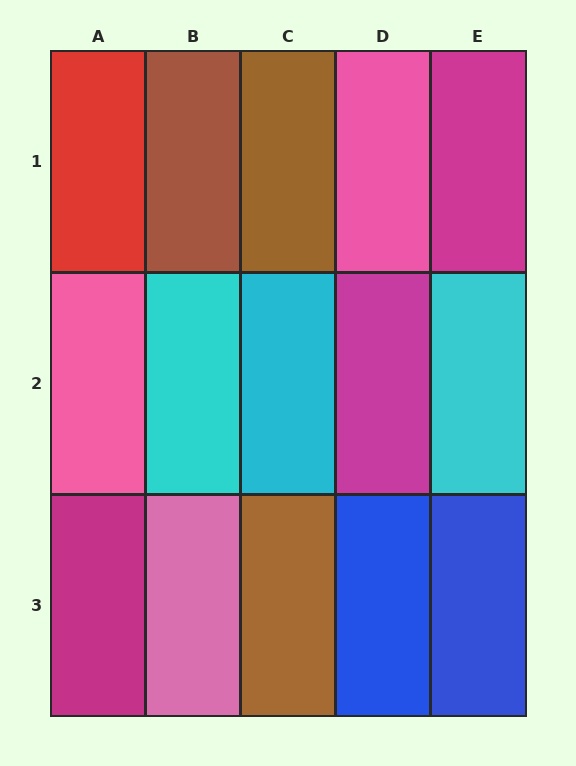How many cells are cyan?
3 cells are cyan.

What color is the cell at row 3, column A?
Magenta.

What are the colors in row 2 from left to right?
Pink, cyan, cyan, magenta, cyan.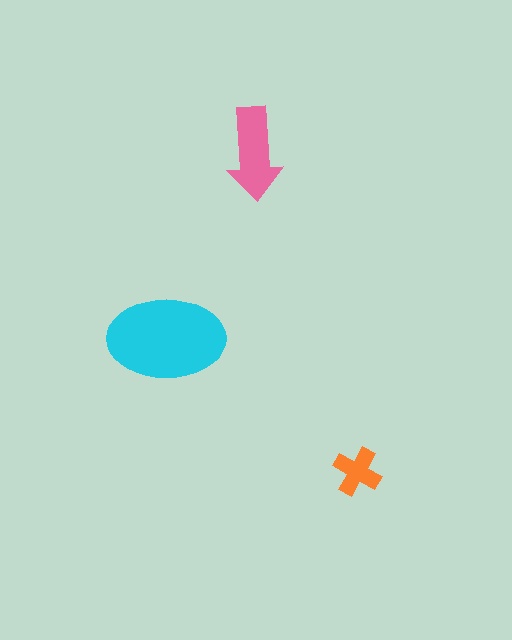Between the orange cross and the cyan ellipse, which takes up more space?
The cyan ellipse.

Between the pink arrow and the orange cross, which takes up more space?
The pink arrow.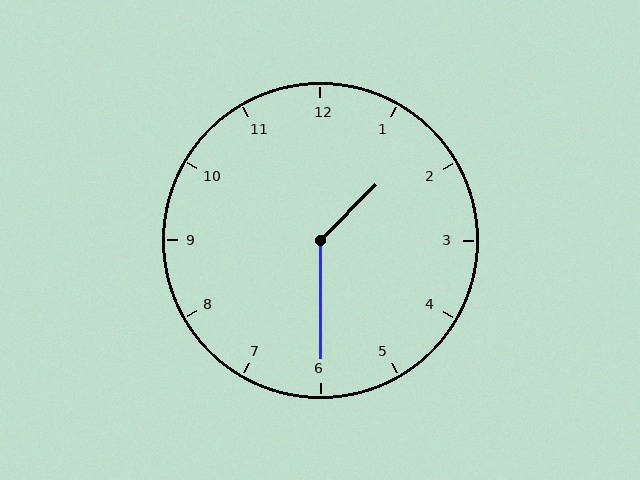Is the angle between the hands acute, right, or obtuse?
It is obtuse.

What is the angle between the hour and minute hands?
Approximately 135 degrees.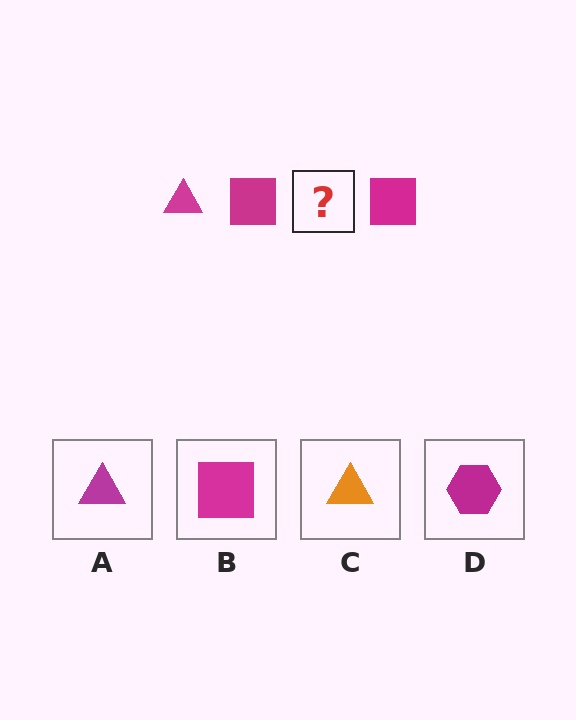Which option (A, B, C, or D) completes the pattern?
A.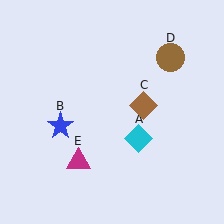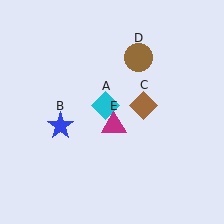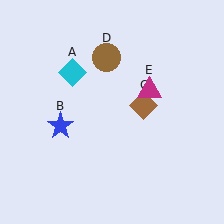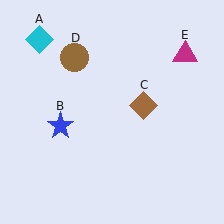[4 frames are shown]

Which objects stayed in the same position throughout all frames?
Blue star (object B) and brown diamond (object C) remained stationary.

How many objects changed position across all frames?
3 objects changed position: cyan diamond (object A), brown circle (object D), magenta triangle (object E).